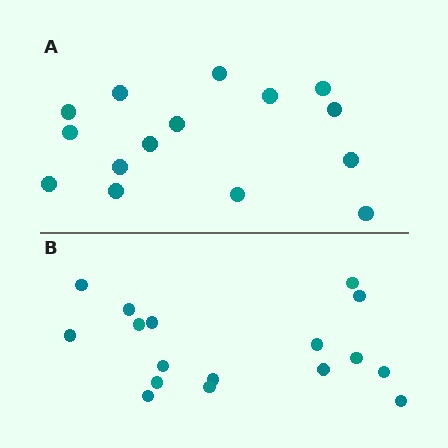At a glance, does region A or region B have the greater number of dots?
Region B (the bottom region) has more dots.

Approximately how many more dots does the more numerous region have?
Region B has just a few more — roughly 2 or 3 more dots than region A.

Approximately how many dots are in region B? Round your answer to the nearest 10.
About 20 dots. (The exact count is 17, which rounds to 20.)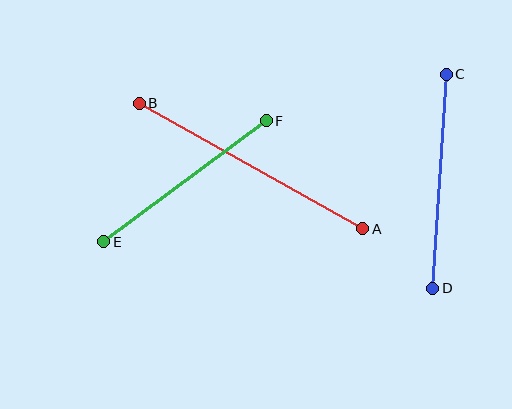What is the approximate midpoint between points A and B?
The midpoint is at approximately (251, 166) pixels.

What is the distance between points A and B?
The distance is approximately 256 pixels.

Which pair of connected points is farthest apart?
Points A and B are farthest apart.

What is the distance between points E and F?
The distance is approximately 203 pixels.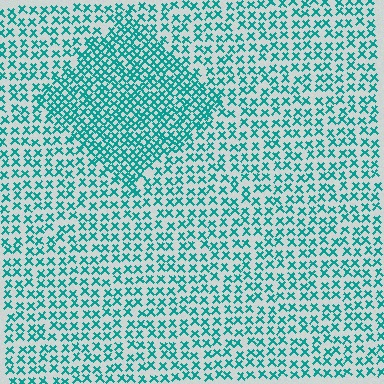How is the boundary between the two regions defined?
The boundary is defined by a change in element density (approximately 1.8x ratio). All elements are the same color, size, and shape.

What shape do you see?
I see a diamond.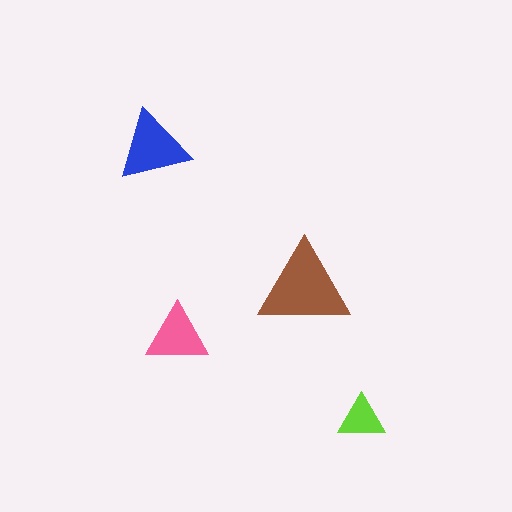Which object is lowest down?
The lime triangle is bottommost.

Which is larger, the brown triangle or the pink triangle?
The brown one.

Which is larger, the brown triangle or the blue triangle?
The brown one.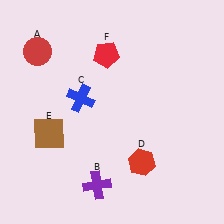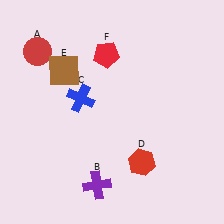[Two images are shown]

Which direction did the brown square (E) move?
The brown square (E) moved up.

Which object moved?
The brown square (E) moved up.